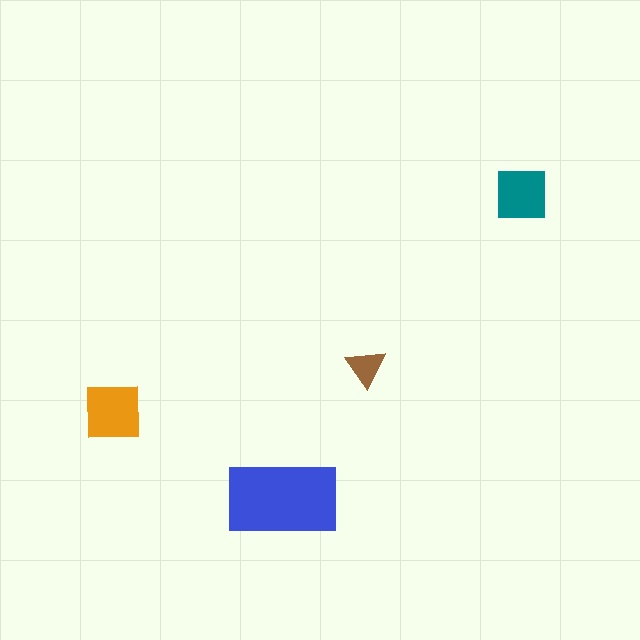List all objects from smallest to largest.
The brown triangle, the teal square, the orange square, the blue rectangle.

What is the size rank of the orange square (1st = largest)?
2nd.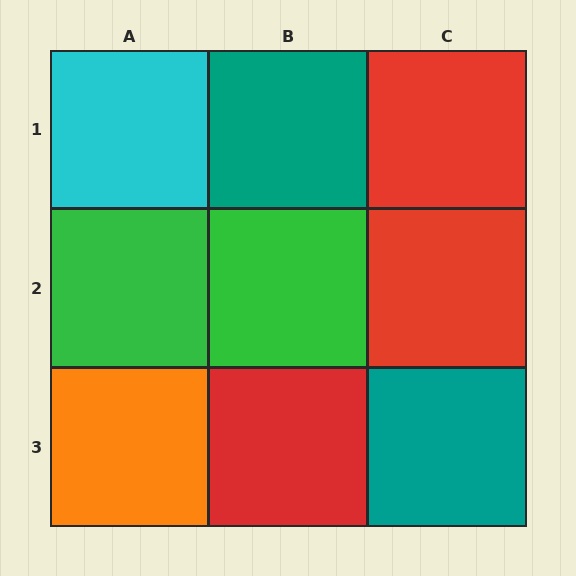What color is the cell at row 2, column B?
Green.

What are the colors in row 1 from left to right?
Cyan, teal, red.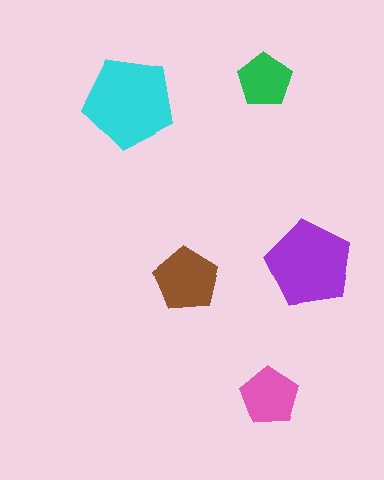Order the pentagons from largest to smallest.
the cyan one, the purple one, the brown one, the pink one, the green one.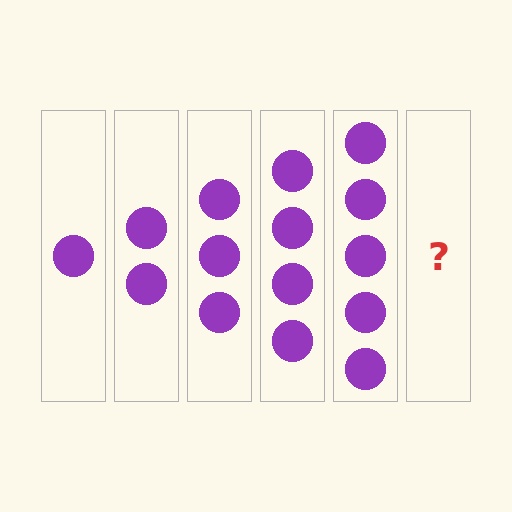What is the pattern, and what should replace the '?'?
The pattern is that each step adds one more circle. The '?' should be 6 circles.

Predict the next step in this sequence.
The next step is 6 circles.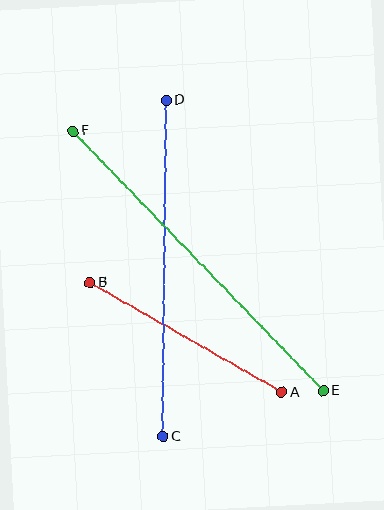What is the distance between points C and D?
The distance is approximately 336 pixels.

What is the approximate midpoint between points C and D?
The midpoint is at approximately (165, 268) pixels.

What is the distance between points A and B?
The distance is approximately 221 pixels.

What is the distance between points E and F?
The distance is approximately 360 pixels.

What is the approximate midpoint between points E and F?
The midpoint is at approximately (198, 261) pixels.